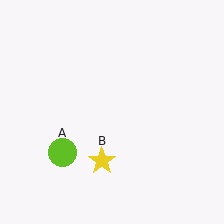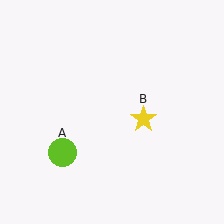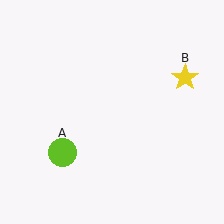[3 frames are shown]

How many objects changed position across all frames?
1 object changed position: yellow star (object B).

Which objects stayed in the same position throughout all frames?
Lime circle (object A) remained stationary.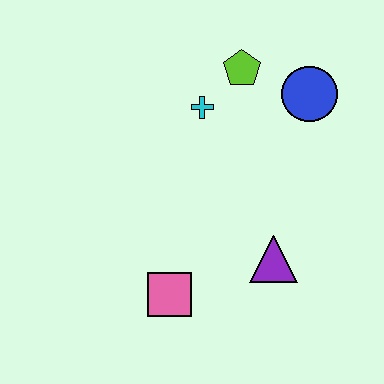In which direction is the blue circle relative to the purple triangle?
The blue circle is above the purple triangle.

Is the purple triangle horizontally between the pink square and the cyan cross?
No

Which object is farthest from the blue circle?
The pink square is farthest from the blue circle.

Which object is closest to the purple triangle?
The pink square is closest to the purple triangle.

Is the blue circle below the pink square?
No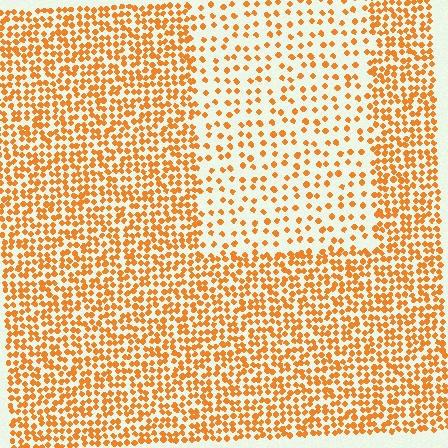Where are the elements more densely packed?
The elements are more densely packed outside the rectangle boundary.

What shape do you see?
I see a rectangle.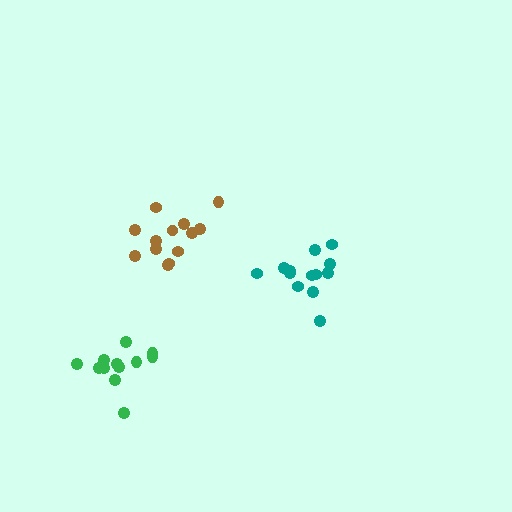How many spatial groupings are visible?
There are 3 spatial groupings.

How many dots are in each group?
Group 1: 13 dots, Group 2: 13 dots, Group 3: 12 dots (38 total).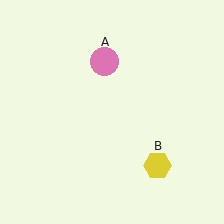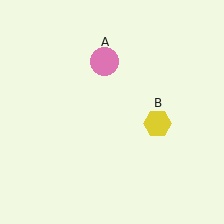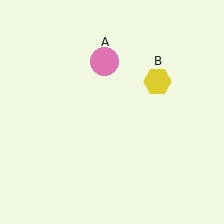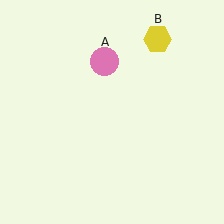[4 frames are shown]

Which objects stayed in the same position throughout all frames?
Pink circle (object A) remained stationary.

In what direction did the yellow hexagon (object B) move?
The yellow hexagon (object B) moved up.